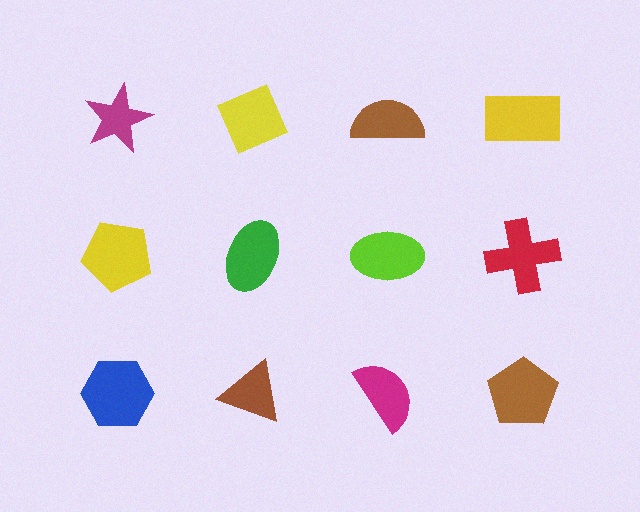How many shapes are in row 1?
4 shapes.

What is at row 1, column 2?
A yellow diamond.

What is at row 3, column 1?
A blue hexagon.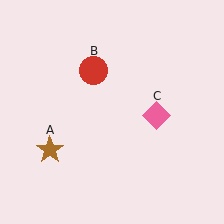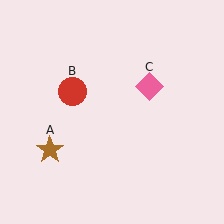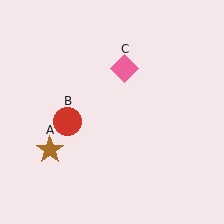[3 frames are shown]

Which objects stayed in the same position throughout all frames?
Brown star (object A) remained stationary.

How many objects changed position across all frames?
2 objects changed position: red circle (object B), pink diamond (object C).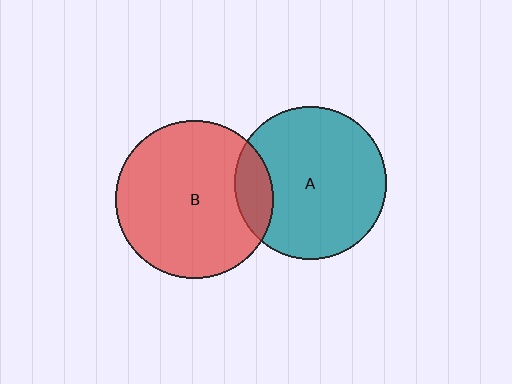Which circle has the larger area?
Circle B (red).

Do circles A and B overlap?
Yes.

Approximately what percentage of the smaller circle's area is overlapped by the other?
Approximately 15%.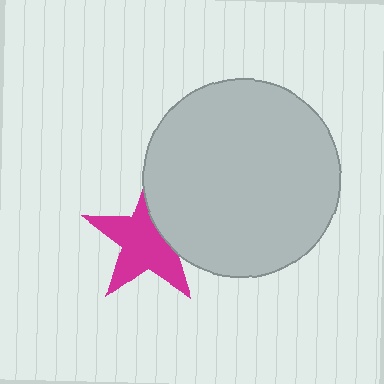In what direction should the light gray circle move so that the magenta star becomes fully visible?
The light gray circle should move right. That is the shortest direction to clear the overlap and leave the magenta star fully visible.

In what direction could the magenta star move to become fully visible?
The magenta star could move left. That would shift it out from behind the light gray circle entirely.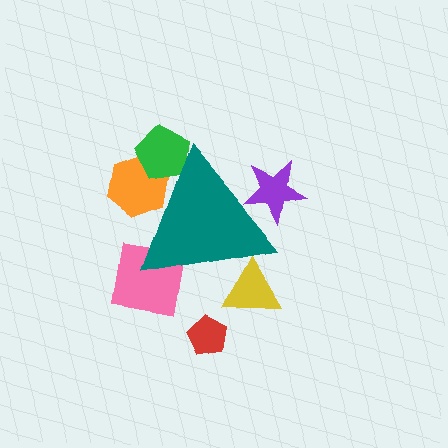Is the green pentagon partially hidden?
Yes, the green pentagon is partially hidden behind the teal triangle.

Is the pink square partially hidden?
Yes, the pink square is partially hidden behind the teal triangle.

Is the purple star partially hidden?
Yes, the purple star is partially hidden behind the teal triangle.